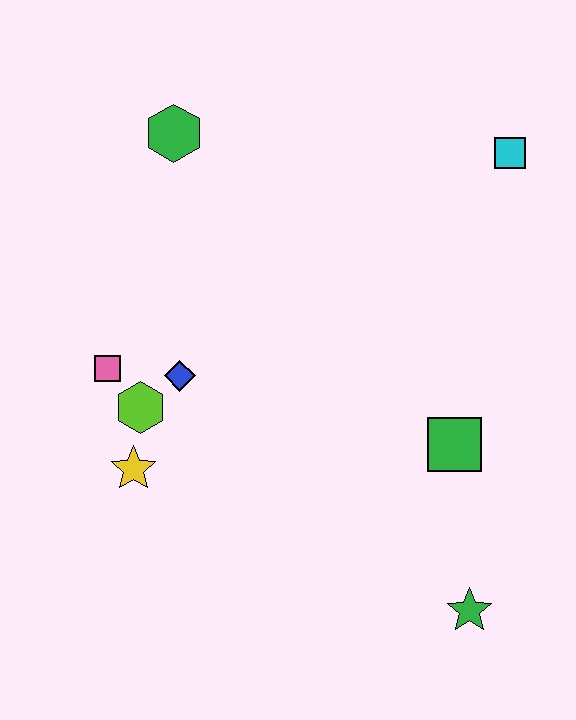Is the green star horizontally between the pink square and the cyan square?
Yes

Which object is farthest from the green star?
The green hexagon is farthest from the green star.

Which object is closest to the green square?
The green star is closest to the green square.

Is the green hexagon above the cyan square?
Yes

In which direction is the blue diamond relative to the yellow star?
The blue diamond is above the yellow star.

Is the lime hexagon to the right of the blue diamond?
No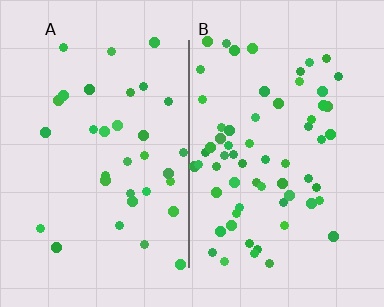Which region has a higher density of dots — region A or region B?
B (the right).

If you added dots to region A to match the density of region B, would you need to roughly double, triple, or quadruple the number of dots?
Approximately double.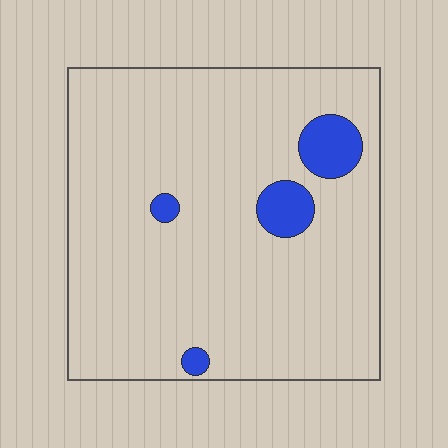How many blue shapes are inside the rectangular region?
4.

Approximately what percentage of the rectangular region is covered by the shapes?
Approximately 5%.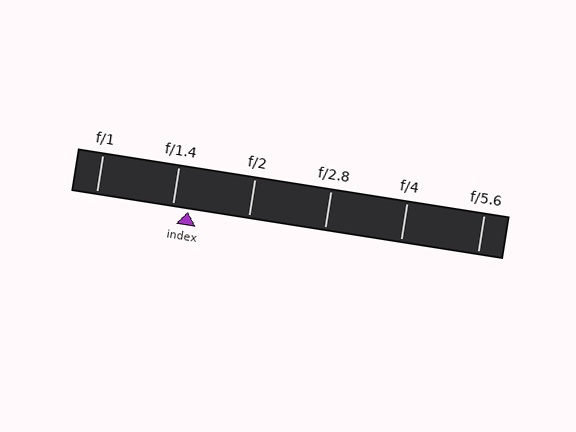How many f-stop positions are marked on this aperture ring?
There are 6 f-stop positions marked.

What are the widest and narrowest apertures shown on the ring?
The widest aperture shown is f/1 and the narrowest is f/5.6.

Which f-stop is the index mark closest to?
The index mark is closest to f/1.4.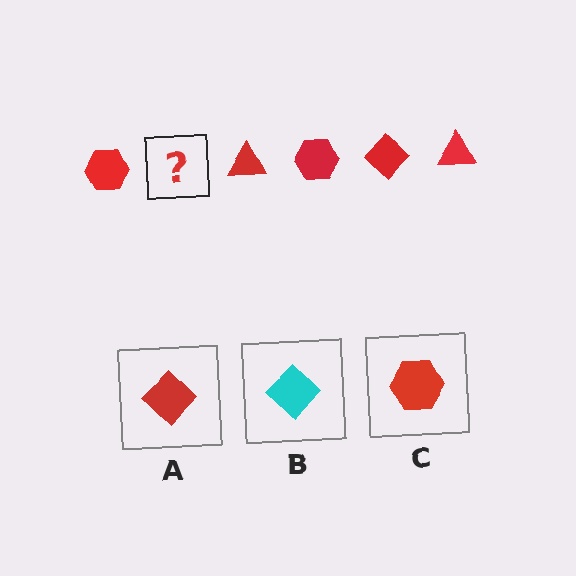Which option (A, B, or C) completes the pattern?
A.